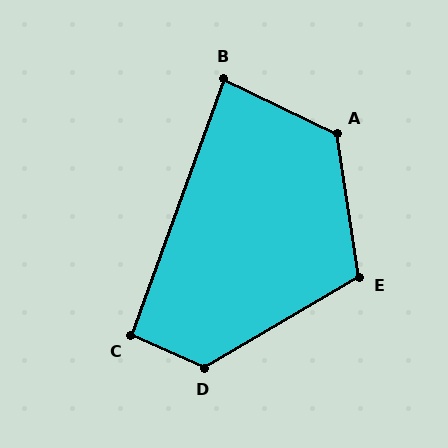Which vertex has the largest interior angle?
D, at approximately 126 degrees.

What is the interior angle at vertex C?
Approximately 94 degrees (approximately right).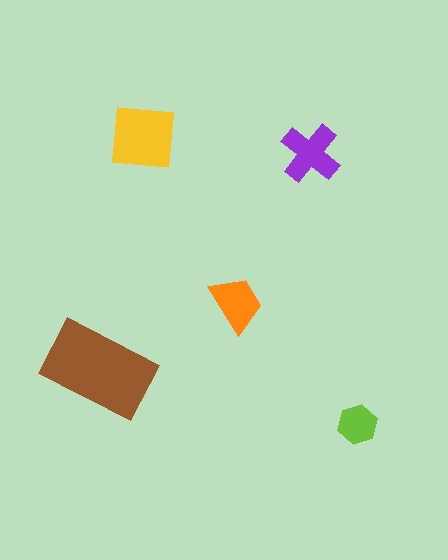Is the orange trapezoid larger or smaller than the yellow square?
Smaller.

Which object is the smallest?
The lime hexagon.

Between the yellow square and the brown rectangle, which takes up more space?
The brown rectangle.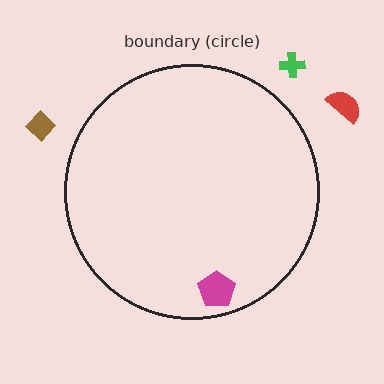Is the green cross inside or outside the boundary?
Outside.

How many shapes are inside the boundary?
1 inside, 3 outside.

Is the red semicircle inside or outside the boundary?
Outside.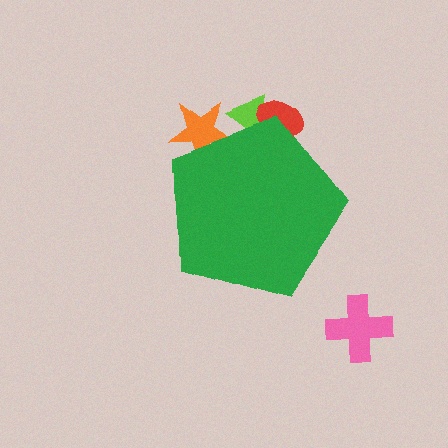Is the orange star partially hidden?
Yes, the orange star is partially hidden behind the green pentagon.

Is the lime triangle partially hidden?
Yes, the lime triangle is partially hidden behind the green pentagon.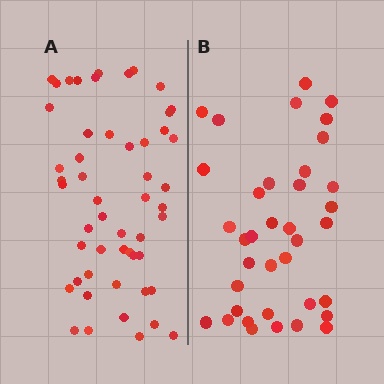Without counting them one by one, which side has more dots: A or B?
Region A (the left region) has more dots.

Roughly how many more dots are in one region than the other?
Region A has approximately 15 more dots than region B.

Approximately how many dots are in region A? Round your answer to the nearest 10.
About 50 dots. (The exact count is 52, which rounds to 50.)